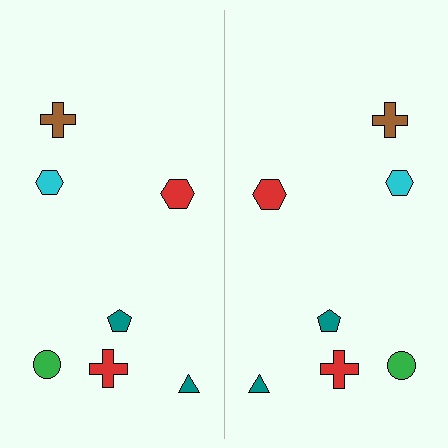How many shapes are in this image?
There are 14 shapes in this image.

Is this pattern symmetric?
Yes, this pattern has bilateral (reflection) symmetry.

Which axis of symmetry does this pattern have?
The pattern has a vertical axis of symmetry running through the center of the image.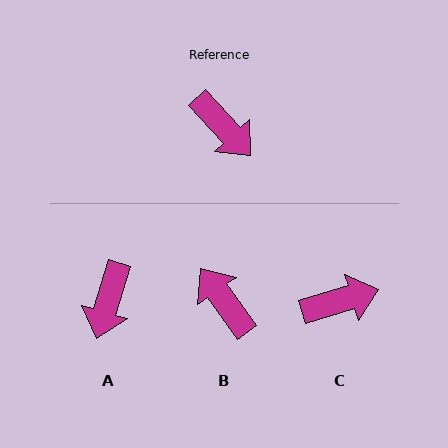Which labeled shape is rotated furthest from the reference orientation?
B, about 173 degrees away.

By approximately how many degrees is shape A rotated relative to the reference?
Approximately 60 degrees clockwise.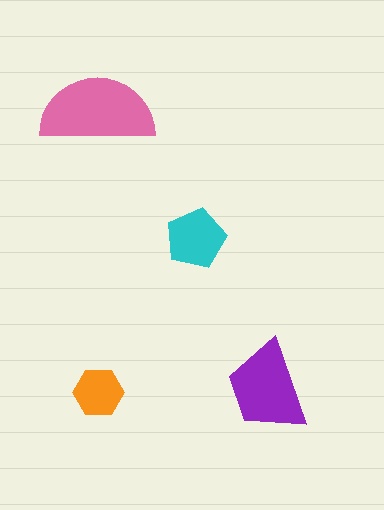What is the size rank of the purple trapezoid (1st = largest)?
2nd.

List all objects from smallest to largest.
The orange hexagon, the cyan pentagon, the purple trapezoid, the pink semicircle.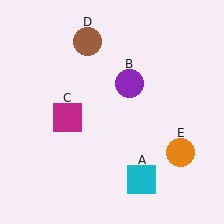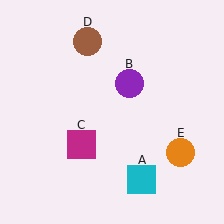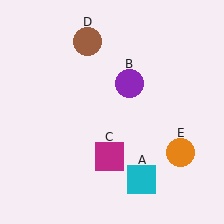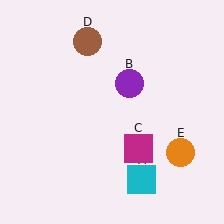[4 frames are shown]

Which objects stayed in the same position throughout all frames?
Cyan square (object A) and purple circle (object B) and brown circle (object D) and orange circle (object E) remained stationary.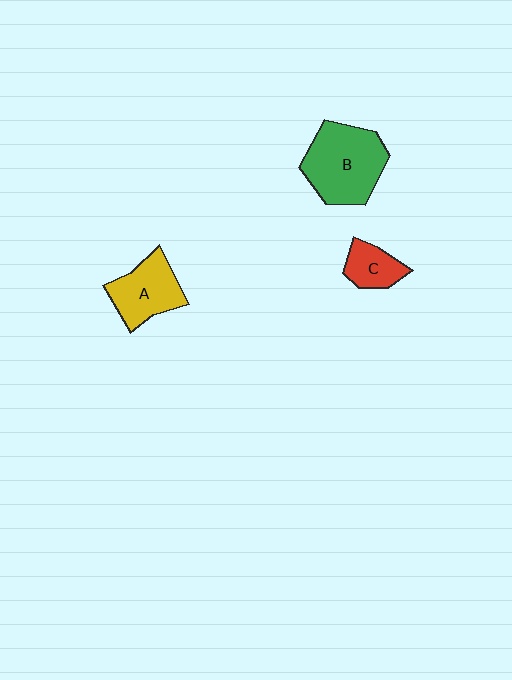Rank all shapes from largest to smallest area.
From largest to smallest: B (green), A (yellow), C (red).